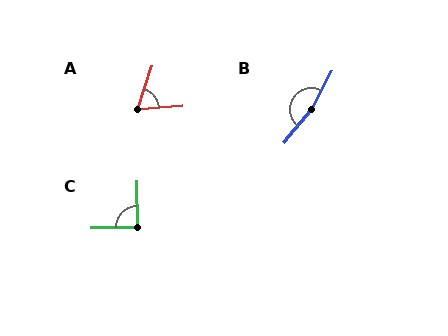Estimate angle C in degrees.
Approximately 89 degrees.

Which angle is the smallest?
A, at approximately 67 degrees.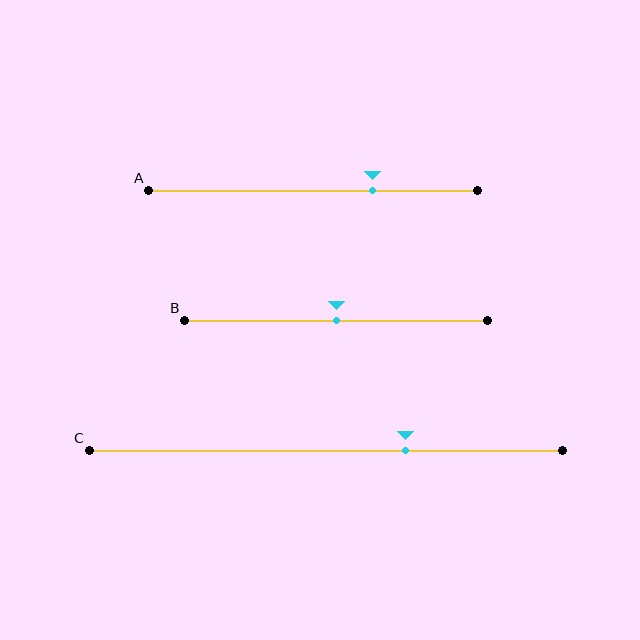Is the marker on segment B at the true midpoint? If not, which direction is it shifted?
Yes, the marker on segment B is at the true midpoint.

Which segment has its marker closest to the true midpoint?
Segment B has its marker closest to the true midpoint.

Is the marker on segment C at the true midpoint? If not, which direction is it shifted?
No, the marker on segment C is shifted to the right by about 17% of the segment length.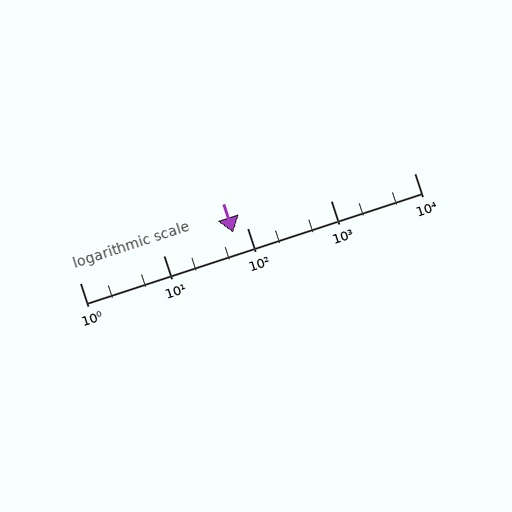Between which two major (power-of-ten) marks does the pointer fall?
The pointer is between 10 and 100.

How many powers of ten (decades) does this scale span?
The scale spans 4 decades, from 1 to 10000.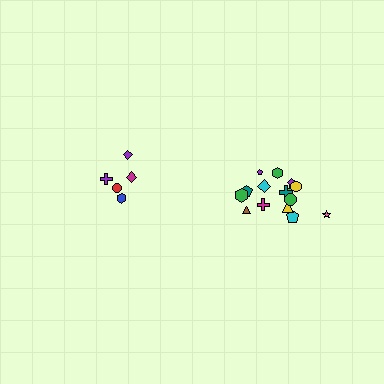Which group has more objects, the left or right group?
The right group.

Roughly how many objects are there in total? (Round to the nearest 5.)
Roughly 20 objects in total.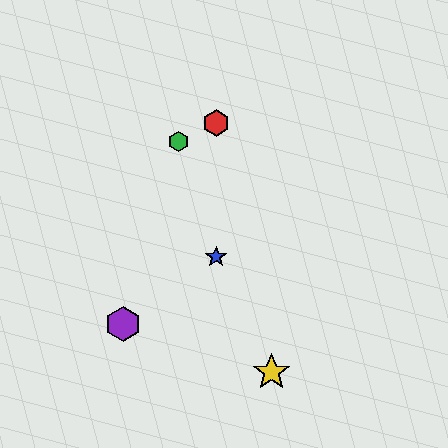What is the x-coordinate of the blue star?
The blue star is at x≈216.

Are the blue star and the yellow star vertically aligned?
No, the blue star is at x≈216 and the yellow star is at x≈272.